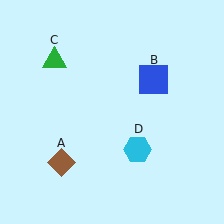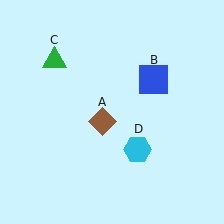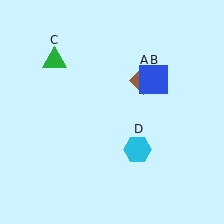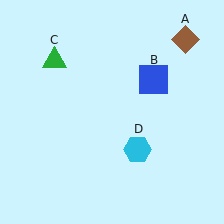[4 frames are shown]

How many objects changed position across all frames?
1 object changed position: brown diamond (object A).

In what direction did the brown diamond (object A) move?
The brown diamond (object A) moved up and to the right.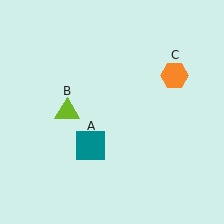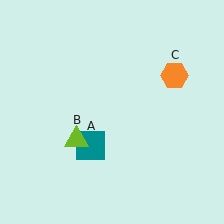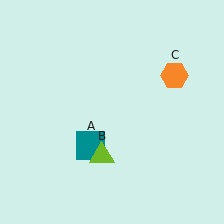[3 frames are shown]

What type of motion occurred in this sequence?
The lime triangle (object B) rotated counterclockwise around the center of the scene.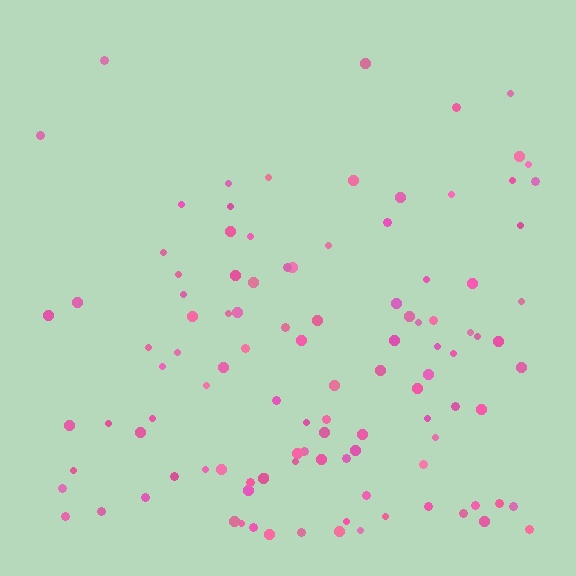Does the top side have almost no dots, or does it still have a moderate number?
Still a moderate number, just noticeably fewer than the bottom.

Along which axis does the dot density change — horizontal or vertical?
Vertical.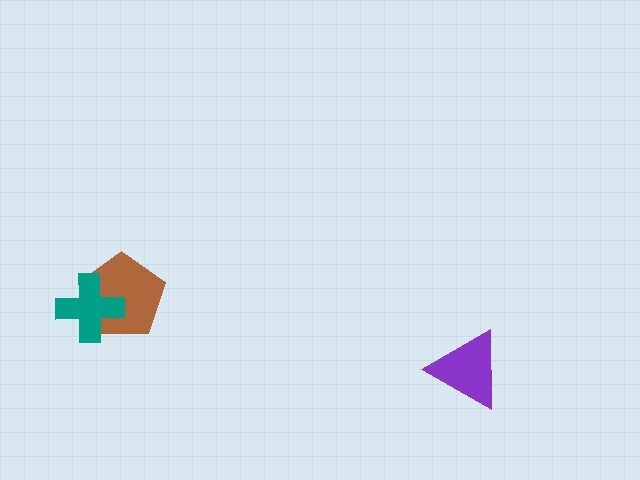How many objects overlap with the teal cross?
1 object overlaps with the teal cross.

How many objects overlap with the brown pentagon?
1 object overlaps with the brown pentagon.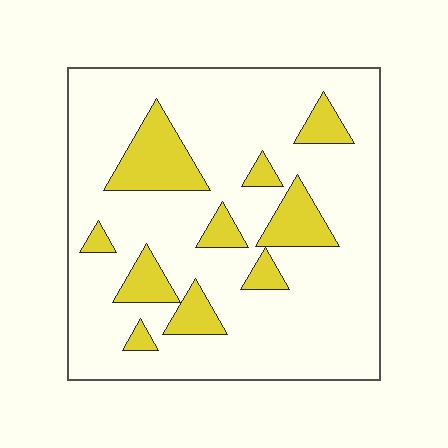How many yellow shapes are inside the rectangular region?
10.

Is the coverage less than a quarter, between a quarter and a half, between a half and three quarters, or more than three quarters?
Less than a quarter.